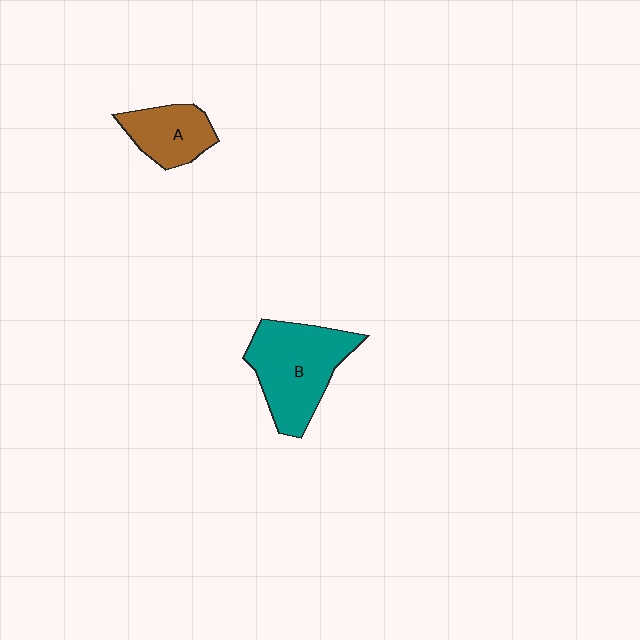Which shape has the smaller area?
Shape A (brown).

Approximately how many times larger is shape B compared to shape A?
Approximately 1.8 times.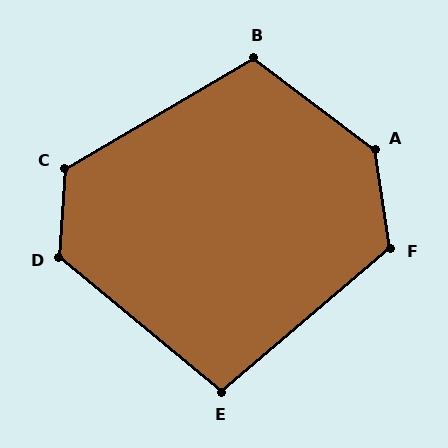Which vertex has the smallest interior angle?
E, at approximately 100 degrees.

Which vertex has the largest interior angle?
A, at approximately 136 degrees.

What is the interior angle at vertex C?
Approximately 124 degrees (obtuse).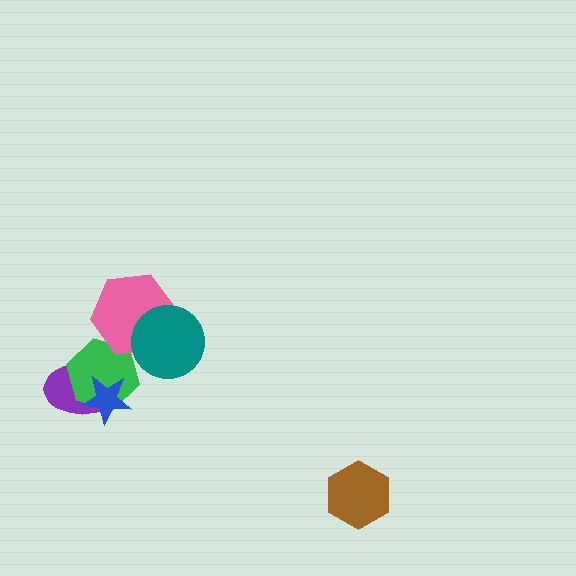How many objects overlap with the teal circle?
1 object overlaps with the teal circle.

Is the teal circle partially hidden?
No, no other shape covers it.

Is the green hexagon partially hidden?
Yes, it is partially covered by another shape.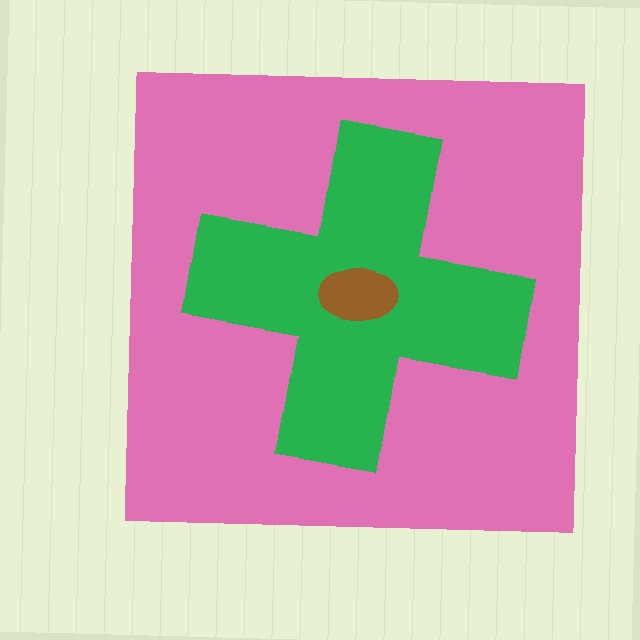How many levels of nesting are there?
3.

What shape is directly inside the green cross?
The brown ellipse.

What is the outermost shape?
The pink square.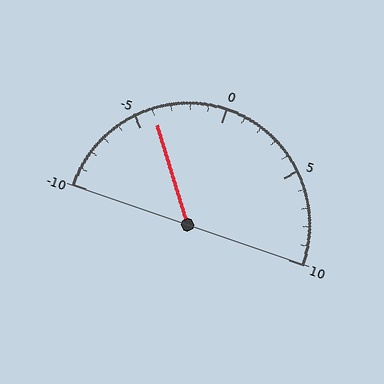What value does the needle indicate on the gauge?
The needle indicates approximately -4.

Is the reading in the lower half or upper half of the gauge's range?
The reading is in the lower half of the range (-10 to 10).